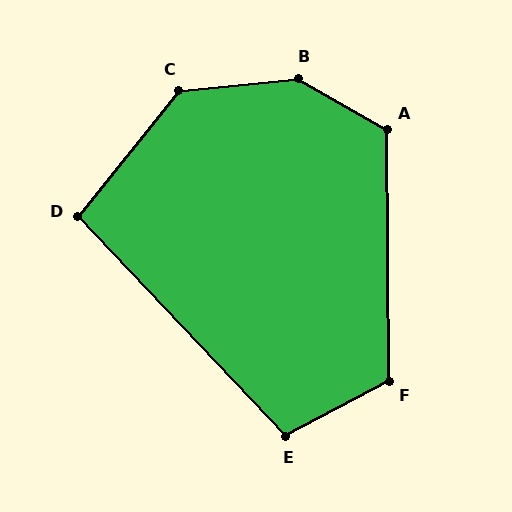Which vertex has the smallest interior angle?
D, at approximately 98 degrees.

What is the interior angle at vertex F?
Approximately 118 degrees (obtuse).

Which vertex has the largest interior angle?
B, at approximately 144 degrees.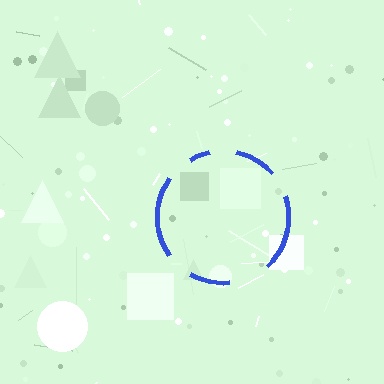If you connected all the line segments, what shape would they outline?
They would outline a circle.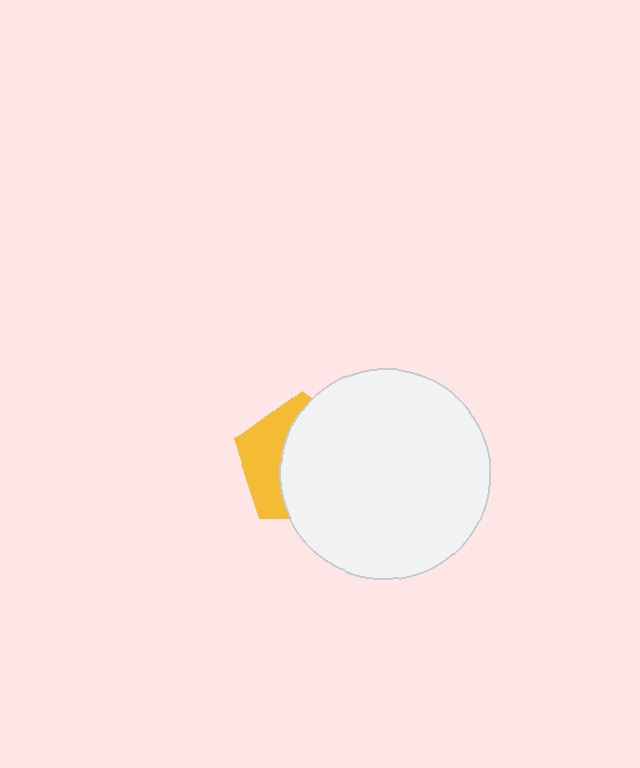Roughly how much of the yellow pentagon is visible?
A small part of it is visible (roughly 36%).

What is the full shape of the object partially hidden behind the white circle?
The partially hidden object is a yellow pentagon.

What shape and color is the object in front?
The object in front is a white circle.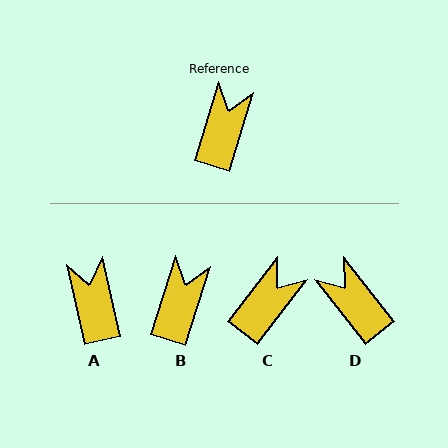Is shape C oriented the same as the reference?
No, it is off by about 20 degrees.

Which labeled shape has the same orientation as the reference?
B.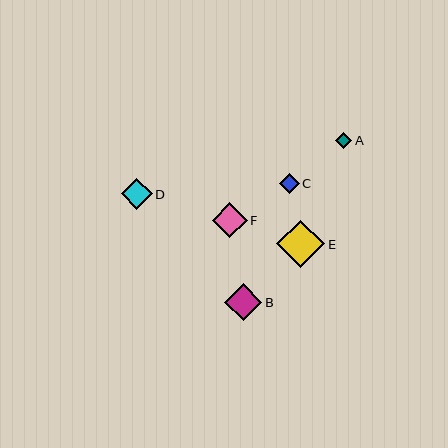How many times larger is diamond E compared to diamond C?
Diamond E is approximately 2.4 times the size of diamond C.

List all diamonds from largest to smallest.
From largest to smallest: E, B, F, D, C, A.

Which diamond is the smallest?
Diamond A is the smallest with a size of approximately 16 pixels.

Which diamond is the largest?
Diamond E is the largest with a size of approximately 48 pixels.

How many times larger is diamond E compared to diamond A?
Diamond E is approximately 3.0 times the size of diamond A.